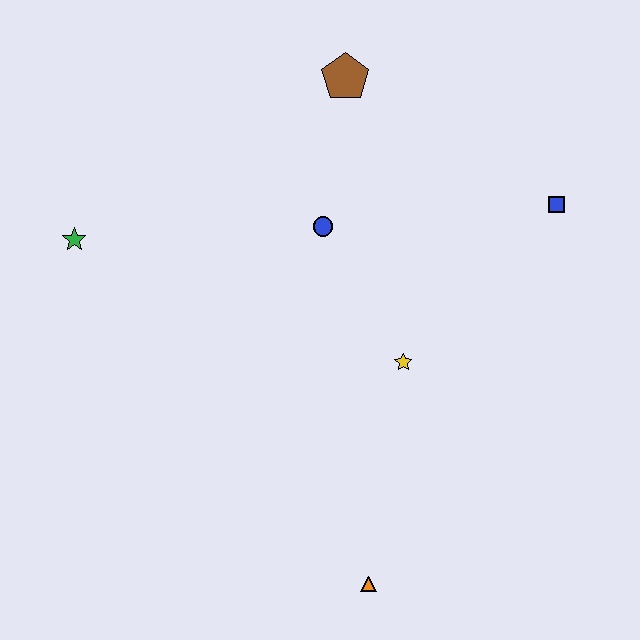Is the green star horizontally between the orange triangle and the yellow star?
No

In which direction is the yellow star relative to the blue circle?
The yellow star is below the blue circle.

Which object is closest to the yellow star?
The blue circle is closest to the yellow star.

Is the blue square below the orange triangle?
No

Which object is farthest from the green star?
The blue square is farthest from the green star.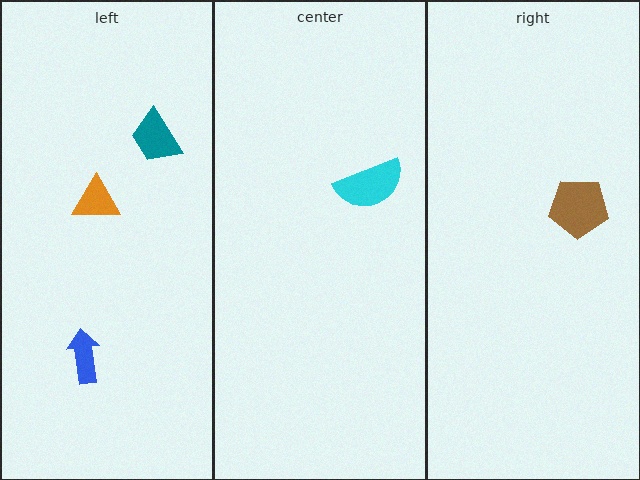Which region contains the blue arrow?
The left region.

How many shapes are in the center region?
1.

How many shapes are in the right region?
1.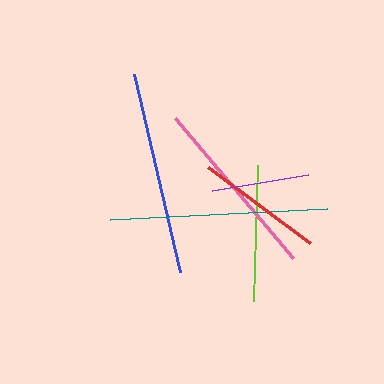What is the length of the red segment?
The red segment is approximately 128 pixels long.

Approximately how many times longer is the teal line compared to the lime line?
The teal line is approximately 1.6 times the length of the lime line.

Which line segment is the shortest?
The purple line is the shortest at approximately 97 pixels.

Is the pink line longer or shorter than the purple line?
The pink line is longer than the purple line.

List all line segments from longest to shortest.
From longest to shortest: teal, blue, pink, lime, red, purple.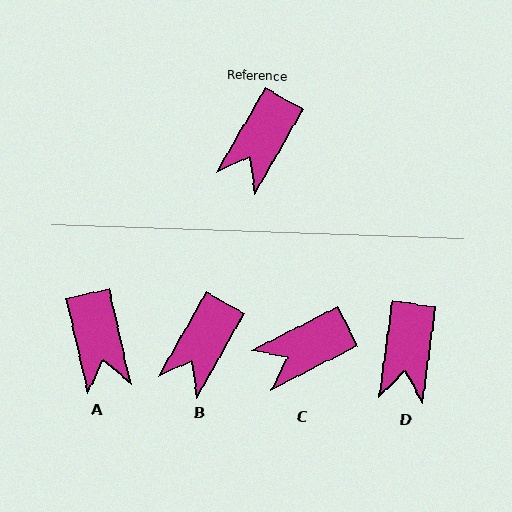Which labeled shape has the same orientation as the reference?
B.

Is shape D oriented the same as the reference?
No, it is off by about 22 degrees.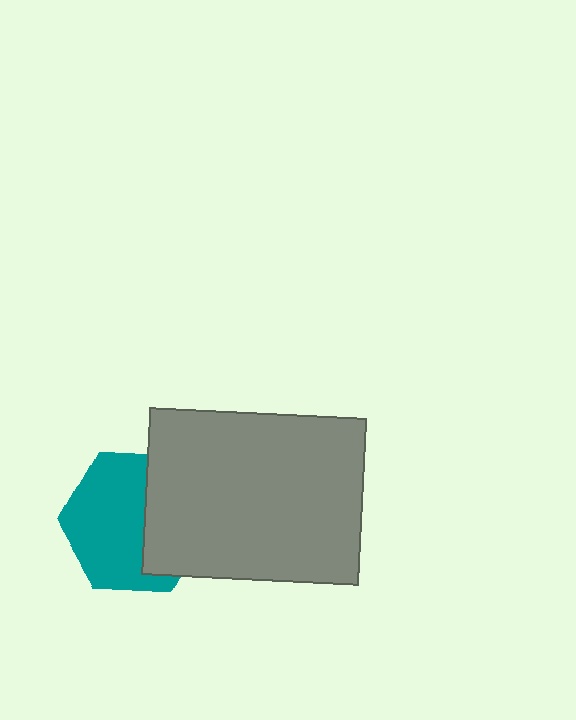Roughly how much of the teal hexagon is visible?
About half of it is visible (roughly 60%).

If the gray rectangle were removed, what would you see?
You would see the complete teal hexagon.